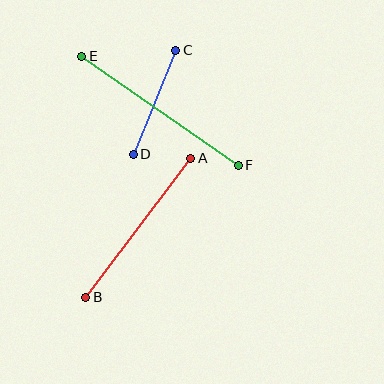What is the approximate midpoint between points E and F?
The midpoint is at approximately (160, 111) pixels.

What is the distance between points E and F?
The distance is approximately 191 pixels.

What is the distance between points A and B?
The distance is approximately 174 pixels.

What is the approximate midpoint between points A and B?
The midpoint is at approximately (138, 228) pixels.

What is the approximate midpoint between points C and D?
The midpoint is at approximately (155, 102) pixels.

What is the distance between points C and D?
The distance is approximately 112 pixels.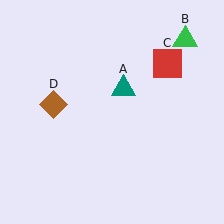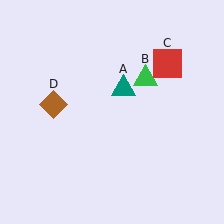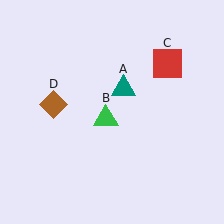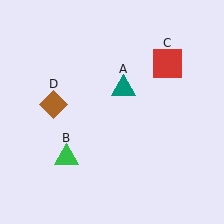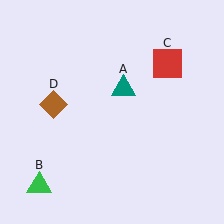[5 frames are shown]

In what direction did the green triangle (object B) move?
The green triangle (object B) moved down and to the left.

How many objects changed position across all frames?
1 object changed position: green triangle (object B).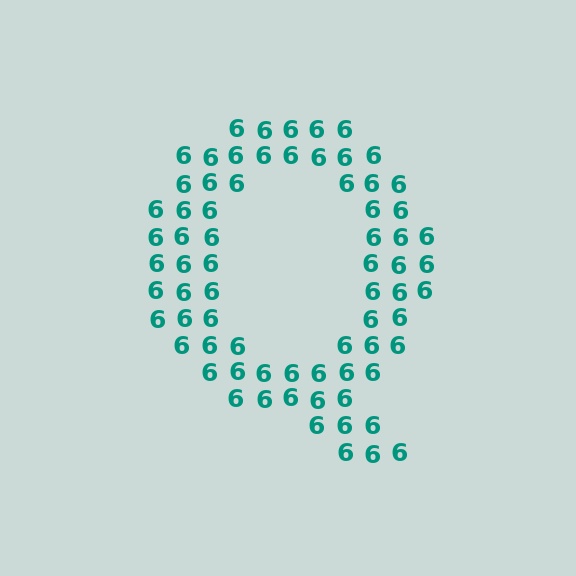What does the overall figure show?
The overall figure shows the letter Q.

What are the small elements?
The small elements are digit 6's.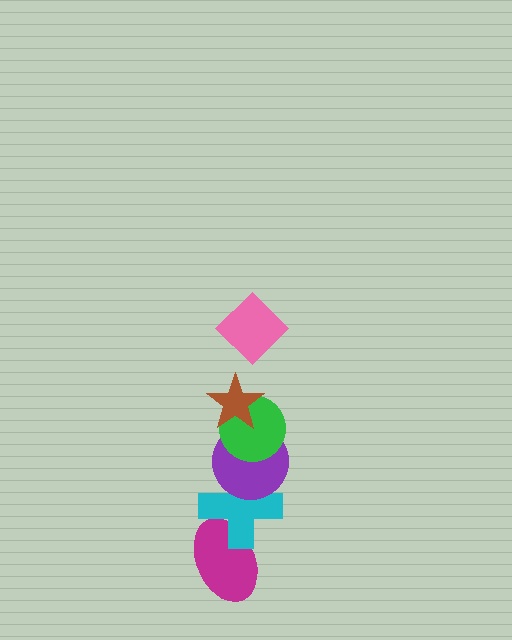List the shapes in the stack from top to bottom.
From top to bottom: the pink diamond, the brown star, the green circle, the purple circle, the cyan cross, the magenta ellipse.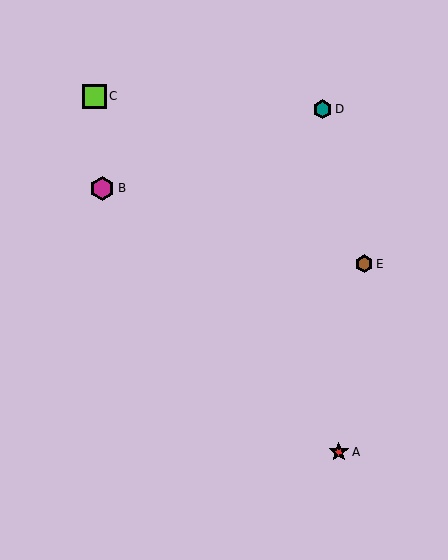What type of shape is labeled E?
Shape E is a brown hexagon.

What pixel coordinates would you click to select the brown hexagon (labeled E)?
Click at (364, 264) to select the brown hexagon E.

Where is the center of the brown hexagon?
The center of the brown hexagon is at (364, 264).